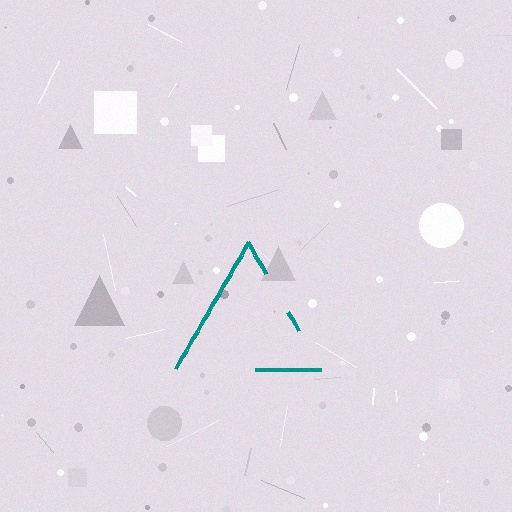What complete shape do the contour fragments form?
The contour fragments form a triangle.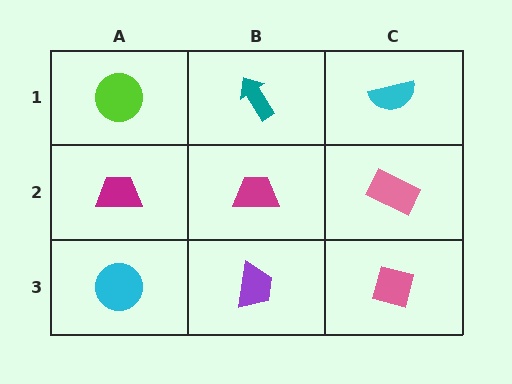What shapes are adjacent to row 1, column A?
A magenta trapezoid (row 2, column A), a teal arrow (row 1, column B).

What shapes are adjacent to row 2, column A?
A lime circle (row 1, column A), a cyan circle (row 3, column A), a magenta trapezoid (row 2, column B).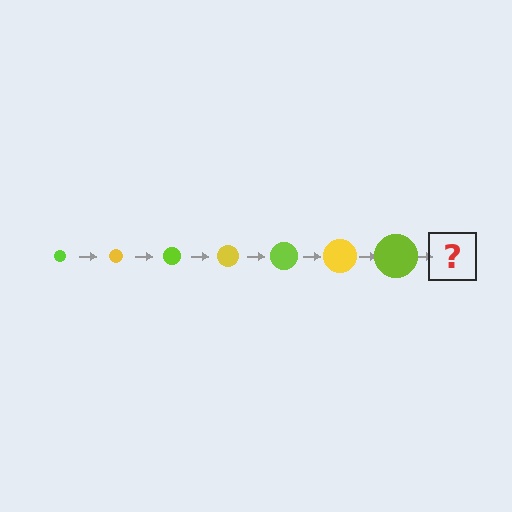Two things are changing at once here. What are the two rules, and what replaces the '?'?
The two rules are that the circle grows larger each step and the color cycles through lime and yellow. The '?' should be a yellow circle, larger than the previous one.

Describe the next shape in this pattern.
It should be a yellow circle, larger than the previous one.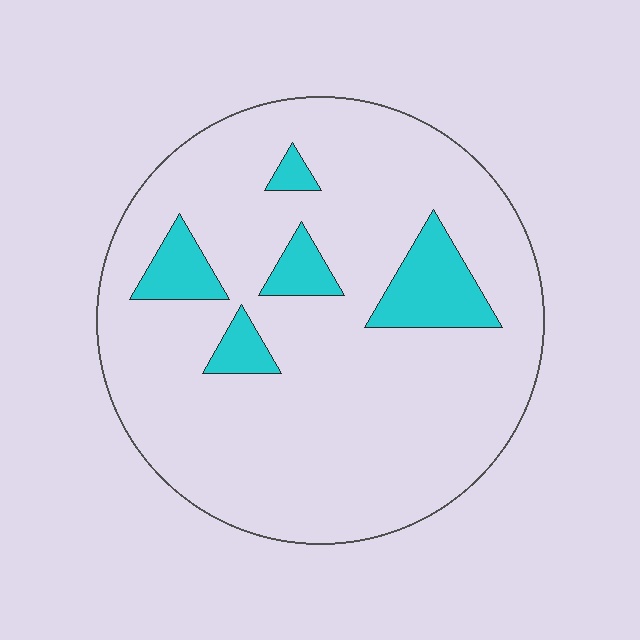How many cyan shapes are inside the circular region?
5.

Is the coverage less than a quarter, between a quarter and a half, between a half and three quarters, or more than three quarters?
Less than a quarter.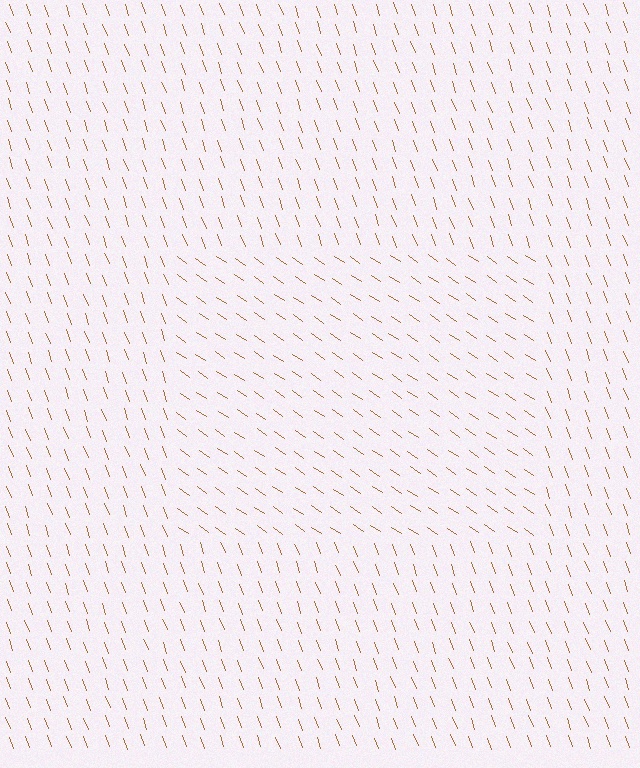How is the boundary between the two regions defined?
The boundary is defined purely by a change in line orientation (approximately 35 degrees difference). All lines are the same color and thickness.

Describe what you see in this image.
The image is filled with small brown line segments. A rectangle region in the image has lines oriented differently from the surrounding lines, creating a visible texture boundary.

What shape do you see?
I see a rectangle.